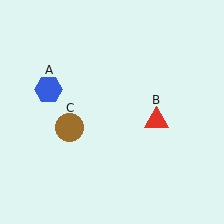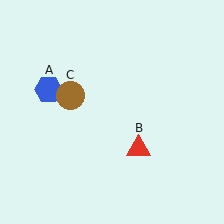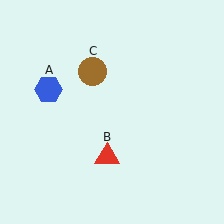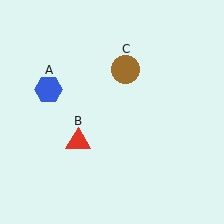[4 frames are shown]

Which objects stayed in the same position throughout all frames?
Blue hexagon (object A) remained stationary.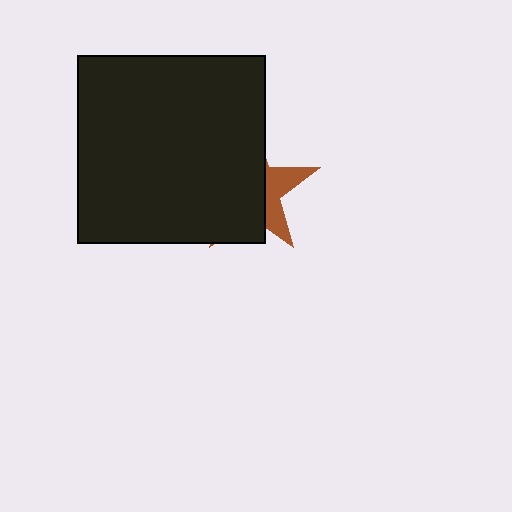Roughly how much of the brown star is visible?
A small part of it is visible (roughly 31%).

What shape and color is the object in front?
The object in front is a black square.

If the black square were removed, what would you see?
You would see the complete brown star.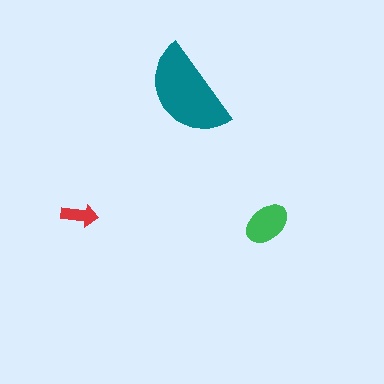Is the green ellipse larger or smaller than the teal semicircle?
Smaller.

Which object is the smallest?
The red arrow.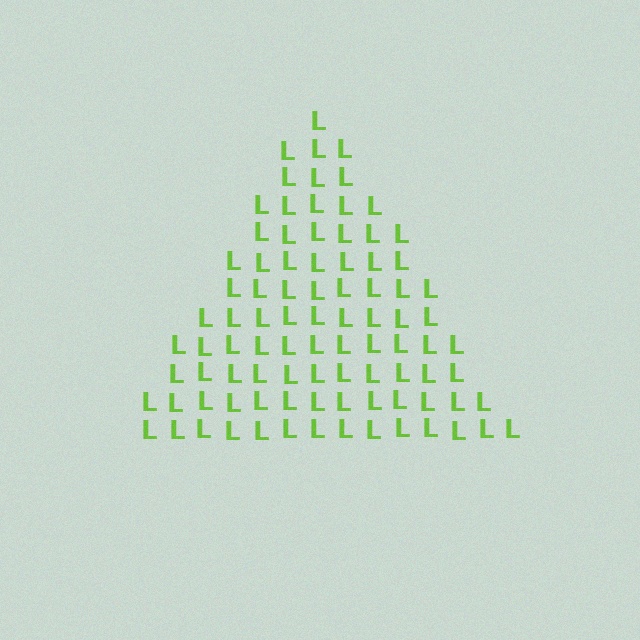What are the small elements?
The small elements are letter L's.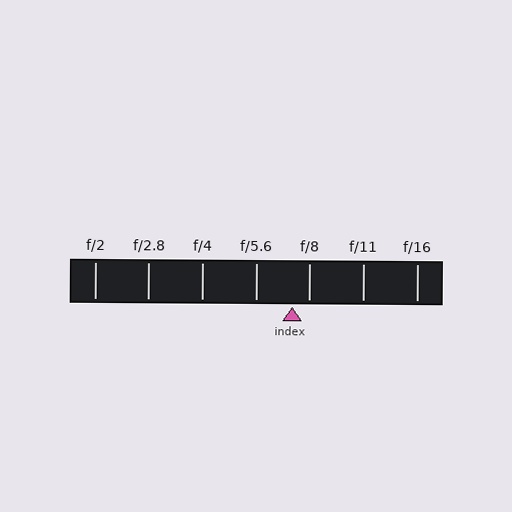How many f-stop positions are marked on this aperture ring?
There are 7 f-stop positions marked.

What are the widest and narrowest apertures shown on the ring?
The widest aperture shown is f/2 and the narrowest is f/16.